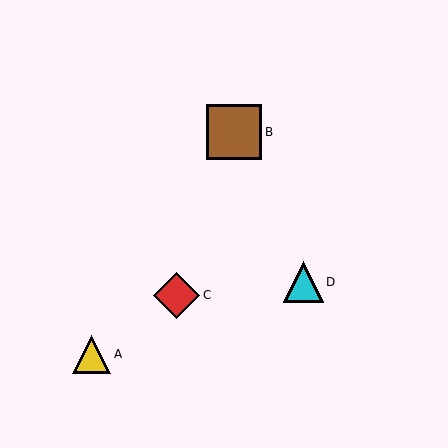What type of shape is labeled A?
Shape A is a yellow triangle.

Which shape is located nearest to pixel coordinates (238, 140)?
The brown square (labeled B) at (234, 132) is nearest to that location.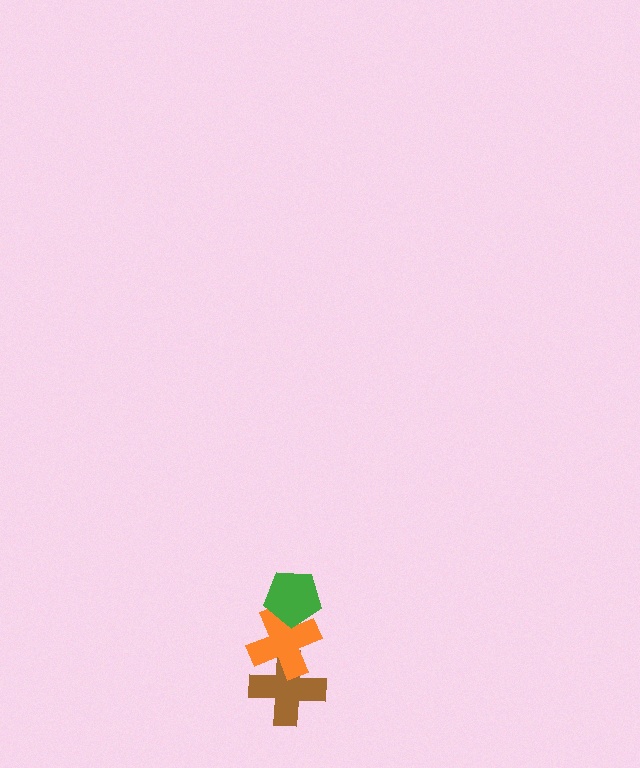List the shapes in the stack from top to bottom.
From top to bottom: the green pentagon, the orange cross, the brown cross.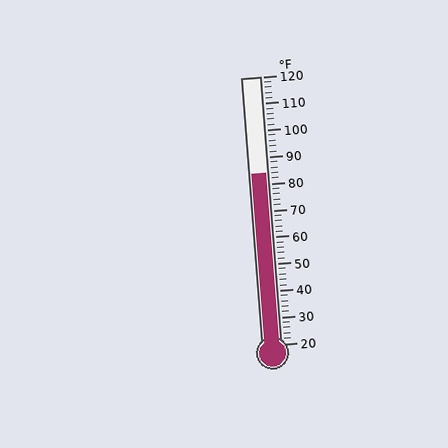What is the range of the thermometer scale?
The thermometer scale ranges from 20°F to 120°F.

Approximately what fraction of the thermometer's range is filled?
The thermometer is filled to approximately 65% of its range.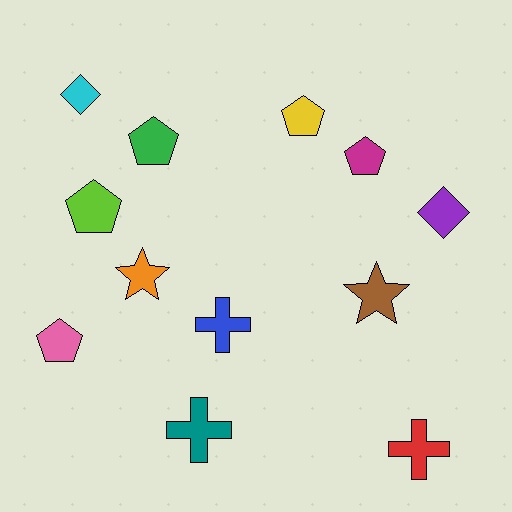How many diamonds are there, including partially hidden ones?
There are 2 diamonds.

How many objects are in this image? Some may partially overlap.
There are 12 objects.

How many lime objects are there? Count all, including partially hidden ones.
There is 1 lime object.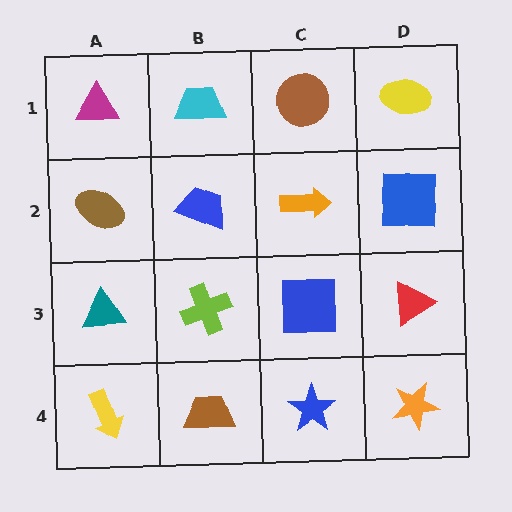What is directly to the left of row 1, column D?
A brown circle.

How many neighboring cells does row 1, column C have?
3.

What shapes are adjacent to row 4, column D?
A red triangle (row 3, column D), a blue star (row 4, column C).